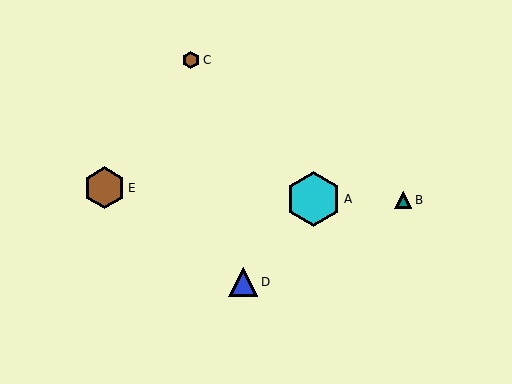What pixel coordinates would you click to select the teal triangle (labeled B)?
Click at (403, 200) to select the teal triangle B.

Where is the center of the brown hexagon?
The center of the brown hexagon is at (104, 188).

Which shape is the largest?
The cyan hexagon (labeled A) is the largest.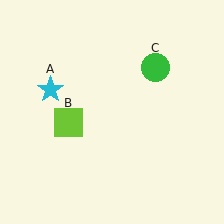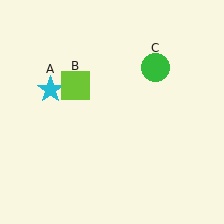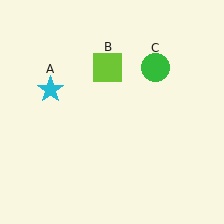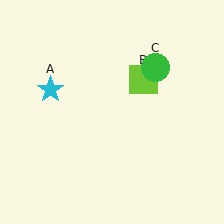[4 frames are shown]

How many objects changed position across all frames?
1 object changed position: lime square (object B).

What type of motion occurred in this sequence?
The lime square (object B) rotated clockwise around the center of the scene.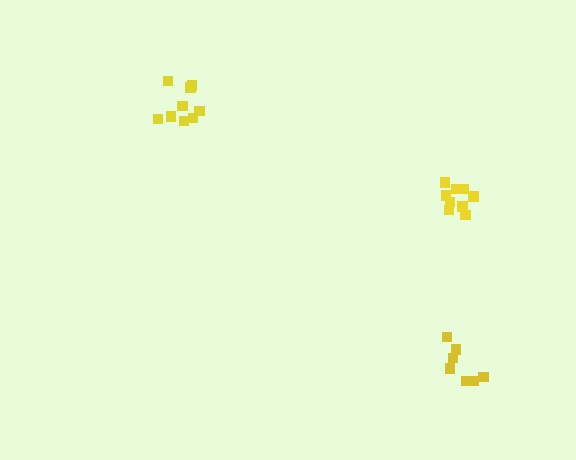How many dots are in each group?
Group 1: 9 dots, Group 2: 7 dots, Group 3: 9 dots (25 total).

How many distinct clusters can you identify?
There are 3 distinct clusters.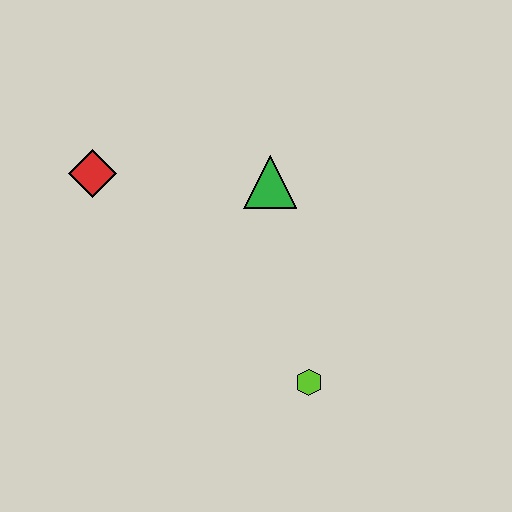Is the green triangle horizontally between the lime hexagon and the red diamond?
Yes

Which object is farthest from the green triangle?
The lime hexagon is farthest from the green triangle.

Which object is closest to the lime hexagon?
The green triangle is closest to the lime hexagon.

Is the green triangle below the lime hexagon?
No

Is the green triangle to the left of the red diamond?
No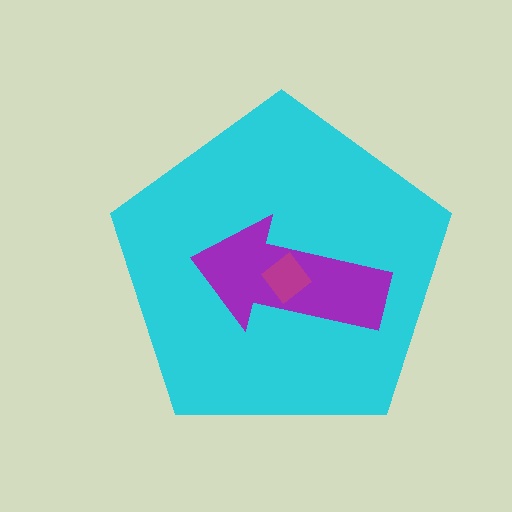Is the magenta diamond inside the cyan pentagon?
Yes.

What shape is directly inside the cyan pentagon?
The purple arrow.